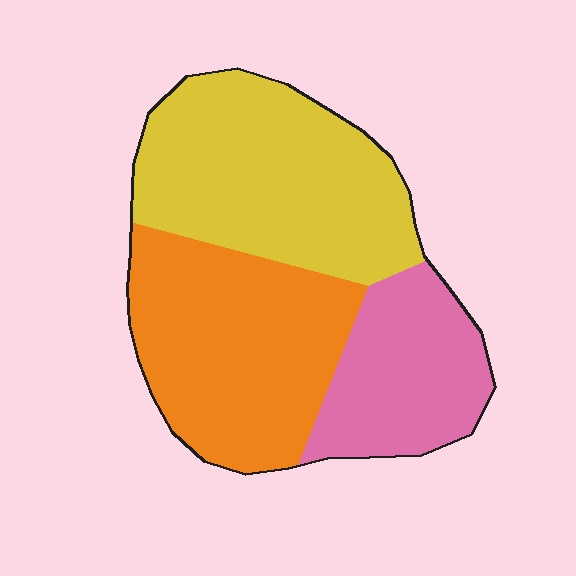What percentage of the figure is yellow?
Yellow takes up between a quarter and a half of the figure.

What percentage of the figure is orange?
Orange takes up about three eighths (3/8) of the figure.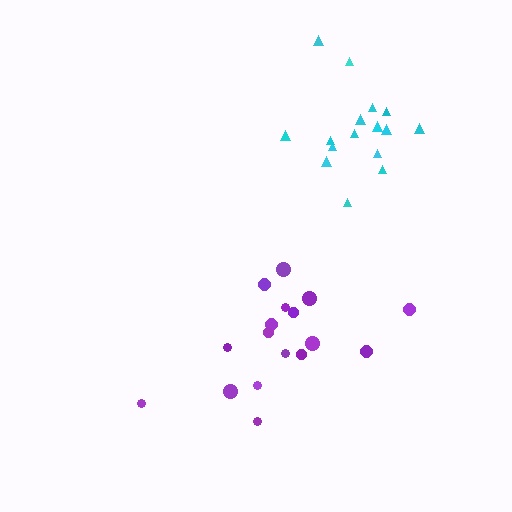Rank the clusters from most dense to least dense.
cyan, purple.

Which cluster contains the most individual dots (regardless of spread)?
Purple (17).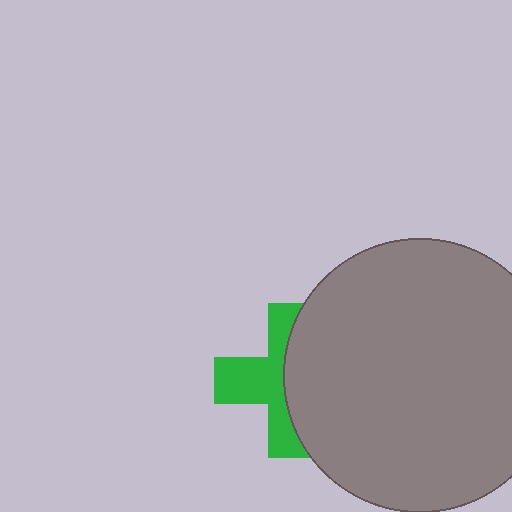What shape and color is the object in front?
The object in front is a gray circle.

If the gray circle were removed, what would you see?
You would see the complete green cross.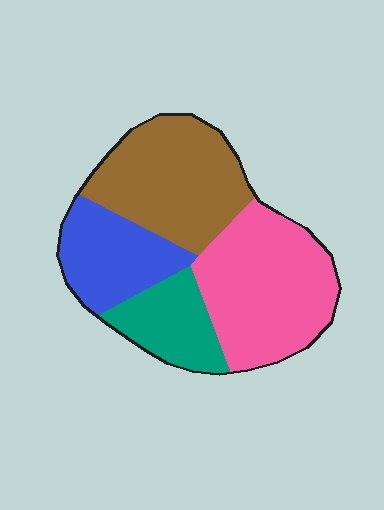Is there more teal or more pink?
Pink.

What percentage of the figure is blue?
Blue takes up about one fifth (1/5) of the figure.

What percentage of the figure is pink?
Pink covers roughly 35% of the figure.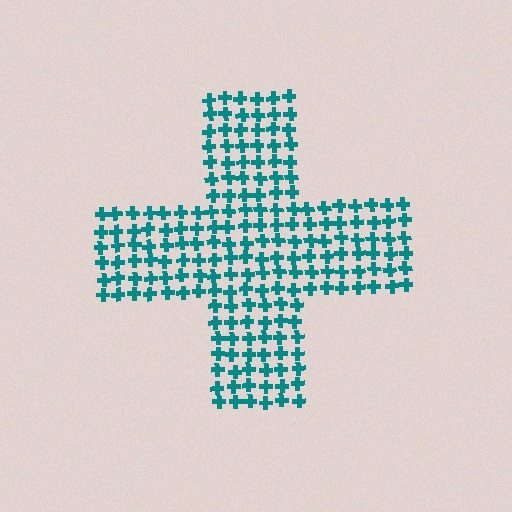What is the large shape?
The large shape is a cross.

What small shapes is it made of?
It is made of small crosses.